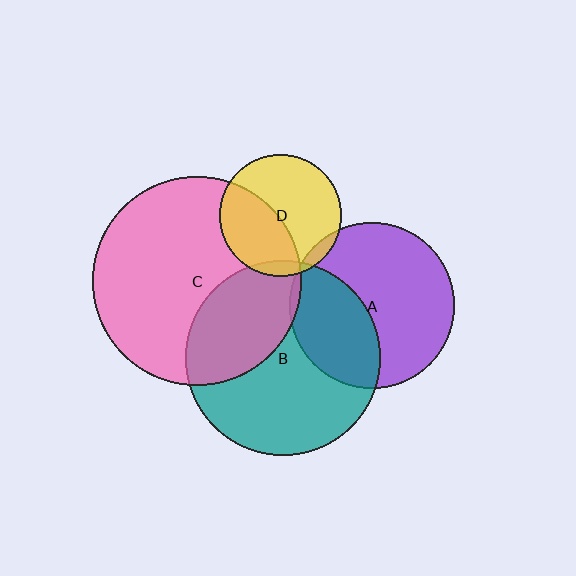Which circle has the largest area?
Circle C (pink).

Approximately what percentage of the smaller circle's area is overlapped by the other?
Approximately 5%.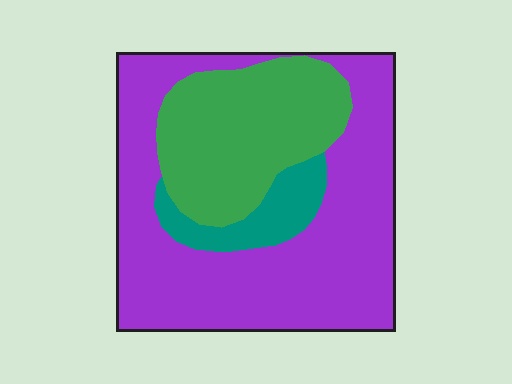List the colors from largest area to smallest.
From largest to smallest: purple, green, teal.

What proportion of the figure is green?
Green covers about 30% of the figure.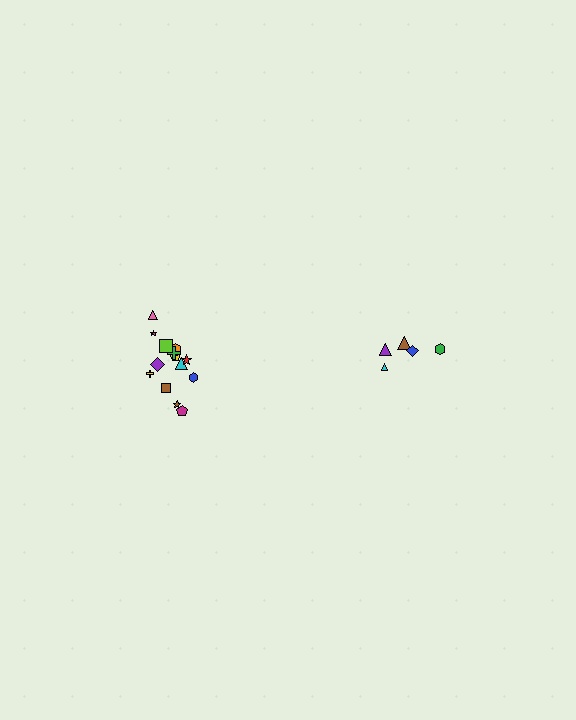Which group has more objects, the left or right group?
The left group.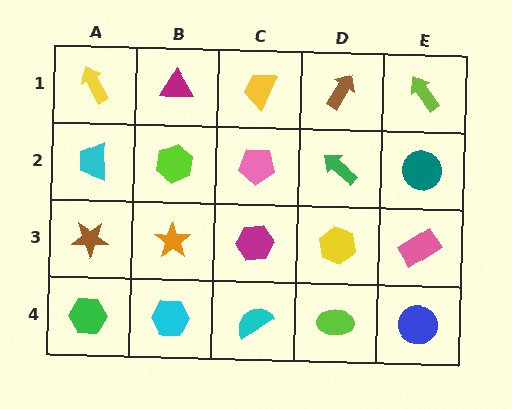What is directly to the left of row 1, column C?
A magenta triangle.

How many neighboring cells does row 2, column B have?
4.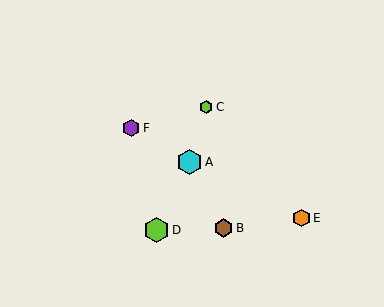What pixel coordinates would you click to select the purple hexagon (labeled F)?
Click at (131, 128) to select the purple hexagon F.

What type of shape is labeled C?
Shape C is a lime hexagon.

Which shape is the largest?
The lime hexagon (labeled D) is the largest.